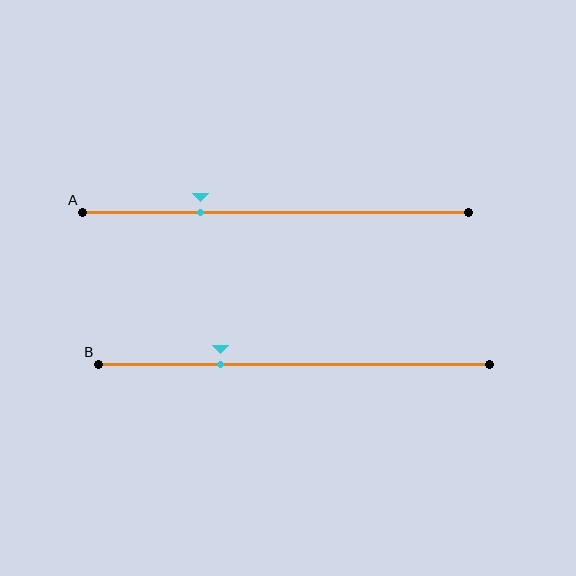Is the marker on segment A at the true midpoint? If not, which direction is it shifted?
No, the marker on segment A is shifted to the left by about 20% of the segment length.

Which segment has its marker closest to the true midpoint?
Segment B has its marker closest to the true midpoint.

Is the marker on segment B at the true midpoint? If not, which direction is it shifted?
No, the marker on segment B is shifted to the left by about 19% of the segment length.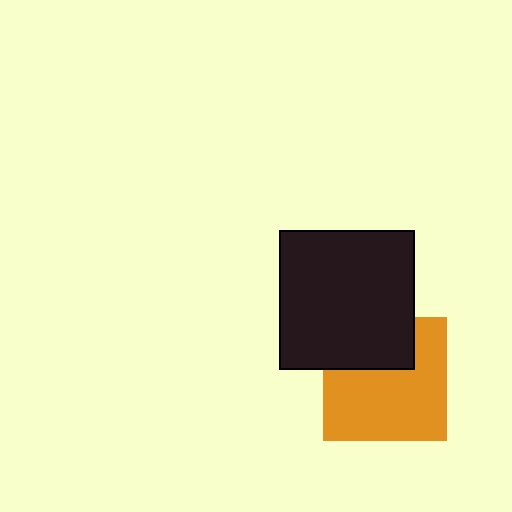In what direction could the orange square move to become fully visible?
The orange square could move down. That would shift it out from behind the black rectangle entirely.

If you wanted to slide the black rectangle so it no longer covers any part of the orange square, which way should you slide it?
Slide it up — that is the most direct way to separate the two shapes.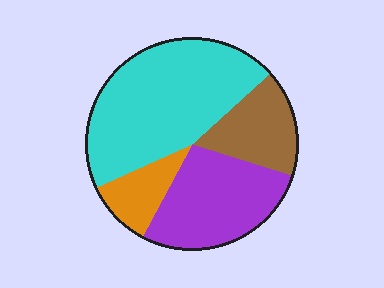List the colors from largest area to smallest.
From largest to smallest: cyan, purple, brown, orange.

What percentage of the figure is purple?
Purple takes up between a sixth and a third of the figure.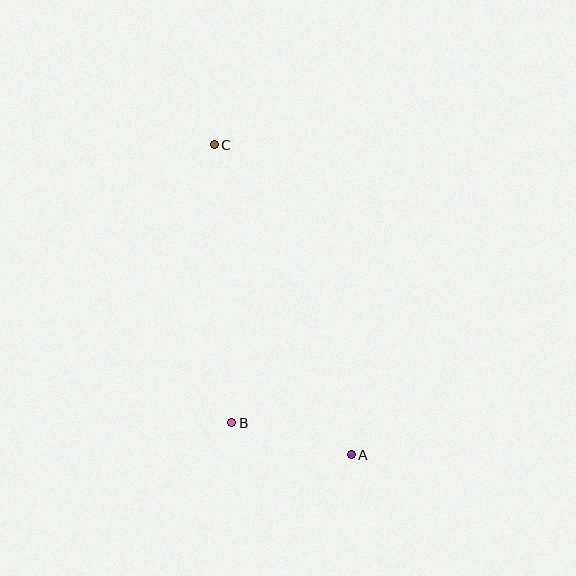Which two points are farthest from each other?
Points A and C are farthest from each other.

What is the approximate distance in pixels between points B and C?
The distance between B and C is approximately 278 pixels.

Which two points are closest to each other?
Points A and B are closest to each other.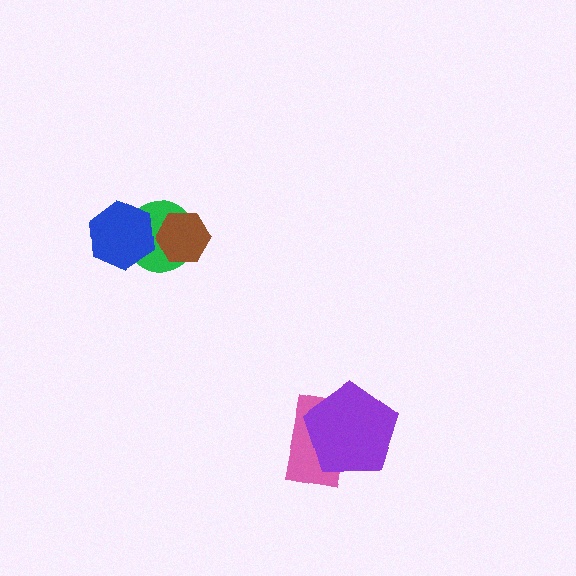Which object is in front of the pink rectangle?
The purple pentagon is in front of the pink rectangle.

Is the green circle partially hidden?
Yes, it is partially covered by another shape.